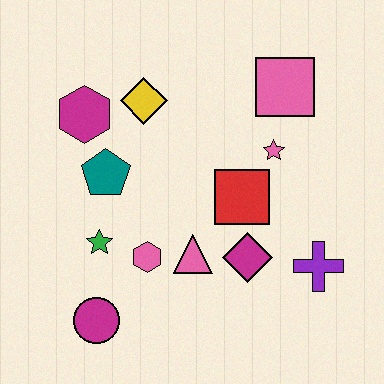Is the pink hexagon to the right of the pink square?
No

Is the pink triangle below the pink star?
Yes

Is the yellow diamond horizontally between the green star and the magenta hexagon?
No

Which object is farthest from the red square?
The magenta circle is farthest from the red square.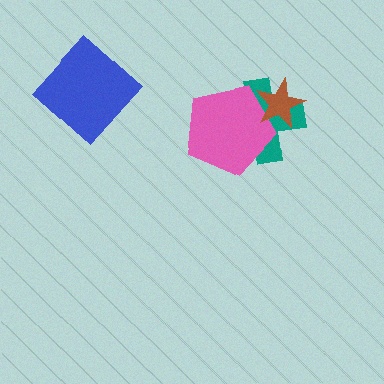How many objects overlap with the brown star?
2 objects overlap with the brown star.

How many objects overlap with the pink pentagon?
2 objects overlap with the pink pentagon.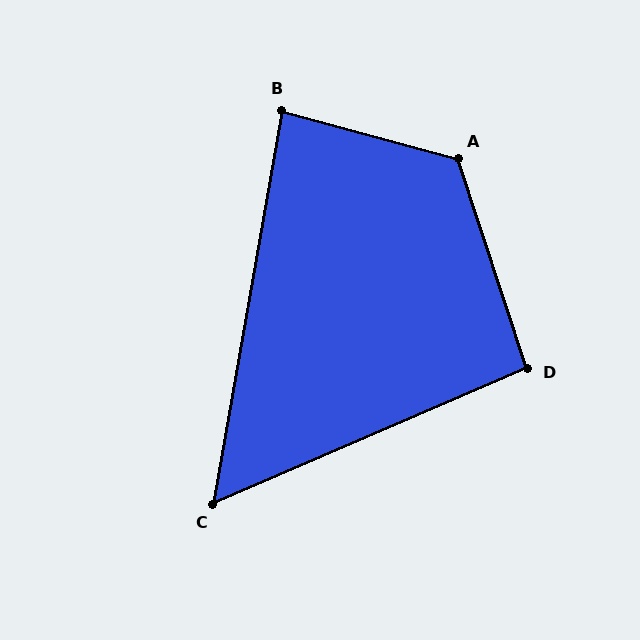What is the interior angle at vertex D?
Approximately 95 degrees (obtuse).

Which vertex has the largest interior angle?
A, at approximately 123 degrees.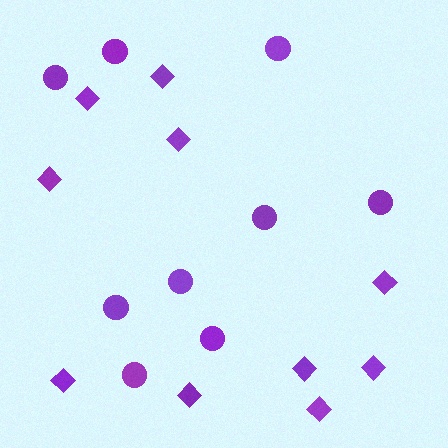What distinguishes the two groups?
There are 2 groups: one group of diamonds (10) and one group of circles (9).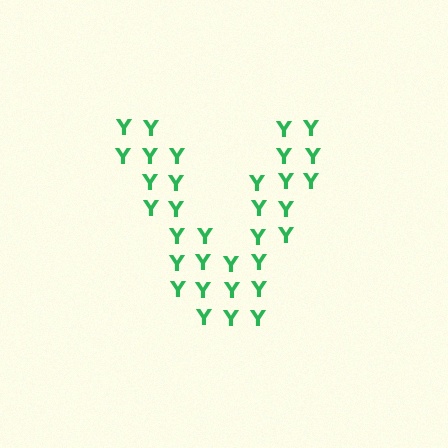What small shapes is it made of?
It is made of small letter Y's.